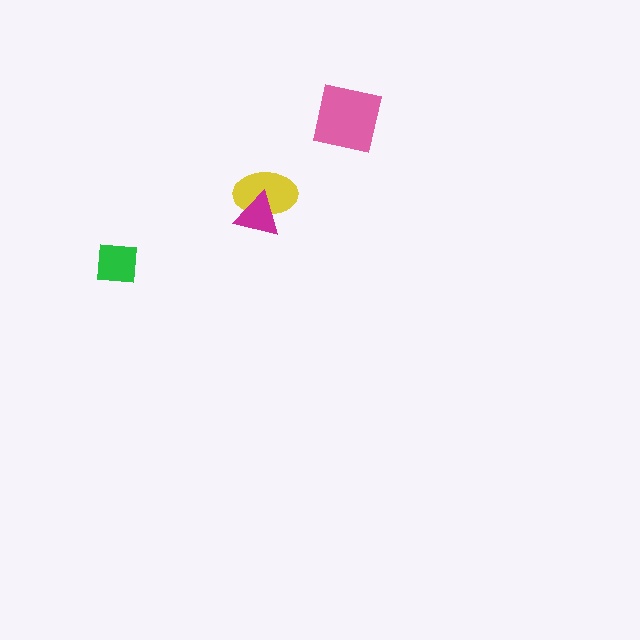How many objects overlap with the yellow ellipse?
1 object overlaps with the yellow ellipse.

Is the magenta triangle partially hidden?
No, no other shape covers it.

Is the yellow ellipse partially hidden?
Yes, it is partially covered by another shape.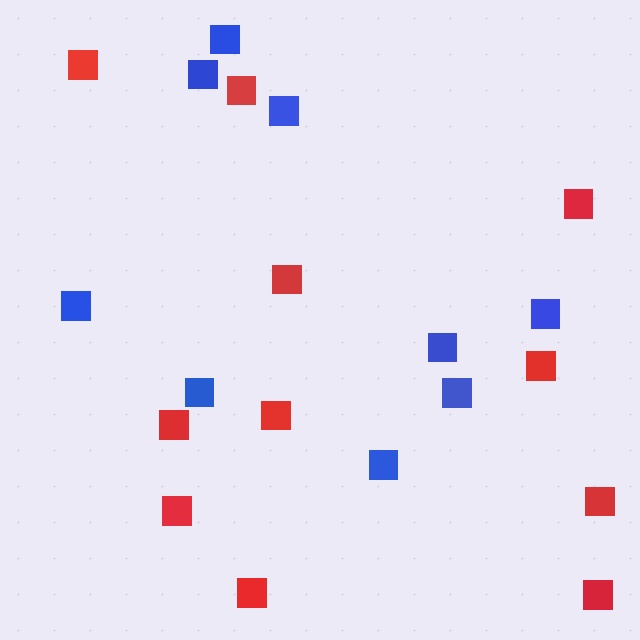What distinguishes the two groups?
There are 2 groups: one group of red squares (11) and one group of blue squares (9).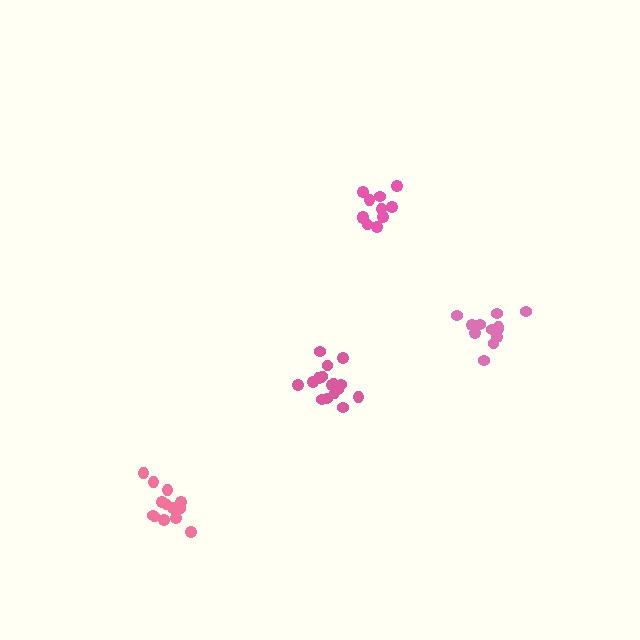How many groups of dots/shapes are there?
There are 4 groups.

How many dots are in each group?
Group 1: 17 dots, Group 2: 12 dots, Group 3: 11 dots, Group 4: 13 dots (53 total).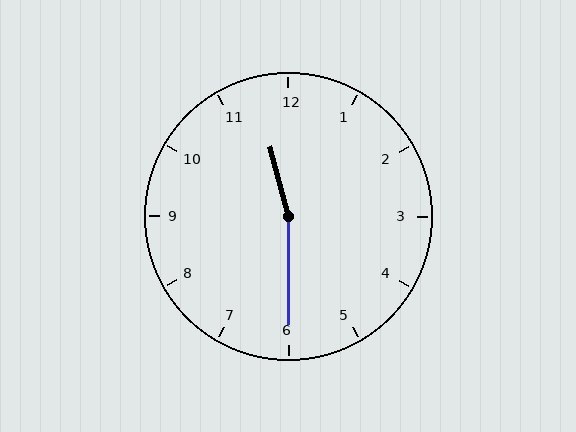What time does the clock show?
11:30.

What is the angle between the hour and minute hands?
Approximately 165 degrees.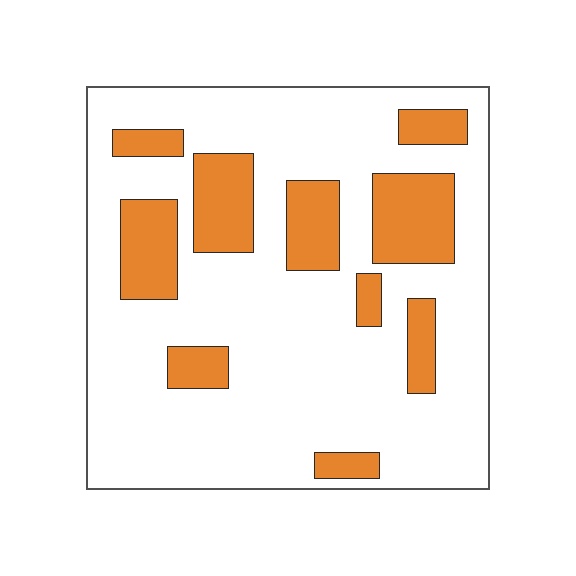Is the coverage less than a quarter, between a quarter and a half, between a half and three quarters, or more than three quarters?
Less than a quarter.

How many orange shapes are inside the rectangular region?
10.